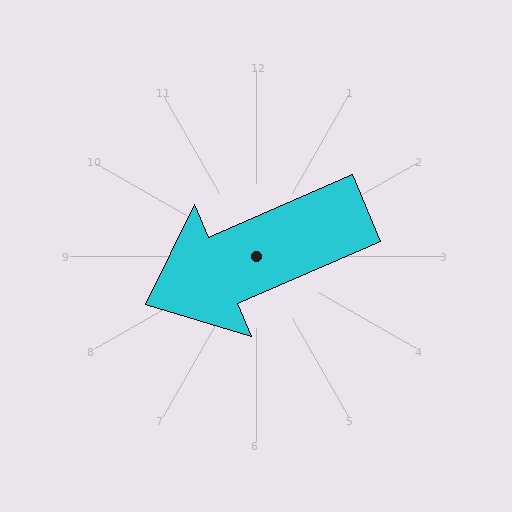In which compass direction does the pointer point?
Southwest.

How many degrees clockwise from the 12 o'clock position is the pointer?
Approximately 246 degrees.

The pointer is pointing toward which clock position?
Roughly 8 o'clock.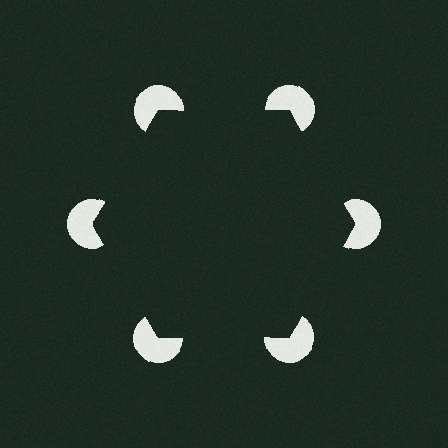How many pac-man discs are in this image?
There are 6 — one at each vertex of the illusory hexagon.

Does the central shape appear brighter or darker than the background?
It typically appears slightly darker than the background, even though no actual brightness change is drawn.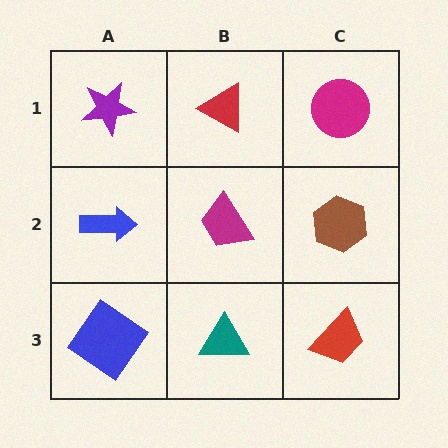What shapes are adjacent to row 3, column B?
A magenta trapezoid (row 2, column B), a blue diamond (row 3, column A), a red trapezoid (row 3, column C).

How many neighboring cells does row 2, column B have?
4.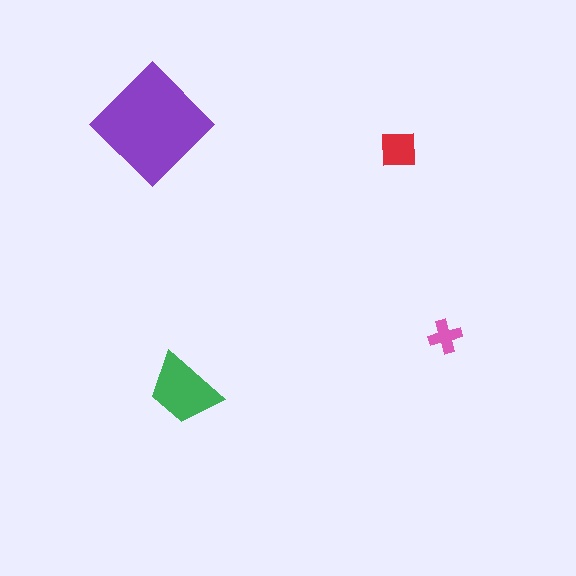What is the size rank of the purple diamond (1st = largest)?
1st.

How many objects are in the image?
There are 4 objects in the image.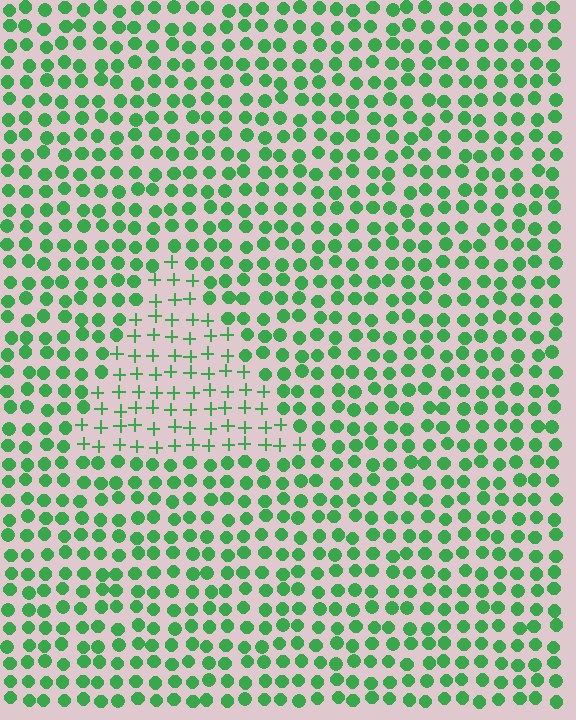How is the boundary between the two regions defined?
The boundary is defined by a change in element shape: plus signs inside vs. circles outside. All elements share the same color and spacing.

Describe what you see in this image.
The image is filled with small green elements arranged in a uniform grid. A triangle-shaped region contains plus signs, while the surrounding area contains circles. The boundary is defined purely by the change in element shape.